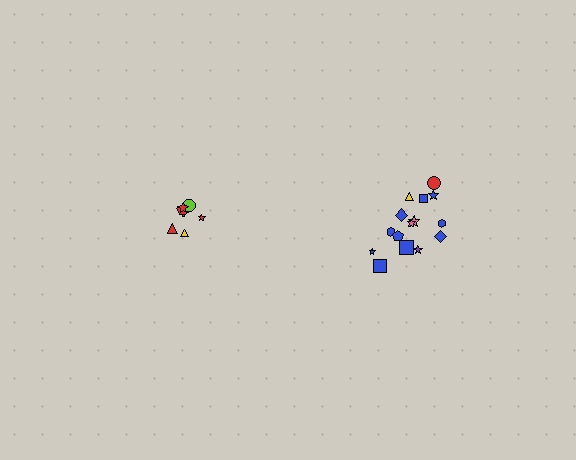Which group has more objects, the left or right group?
The right group.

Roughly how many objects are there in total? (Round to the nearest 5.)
Roughly 20 objects in total.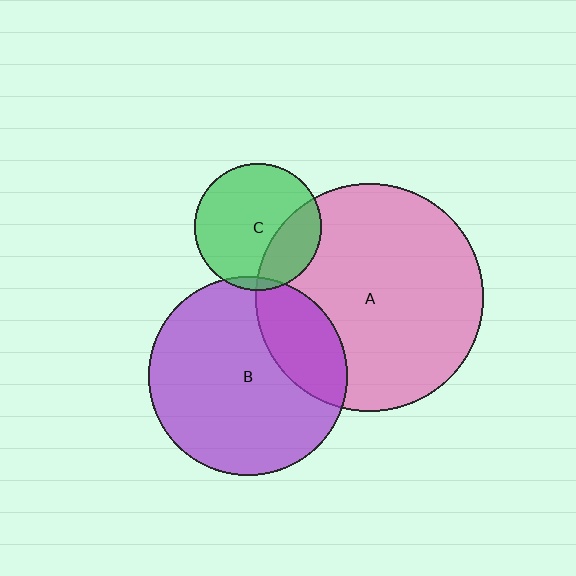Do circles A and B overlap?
Yes.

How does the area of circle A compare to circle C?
Approximately 3.2 times.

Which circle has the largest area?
Circle A (pink).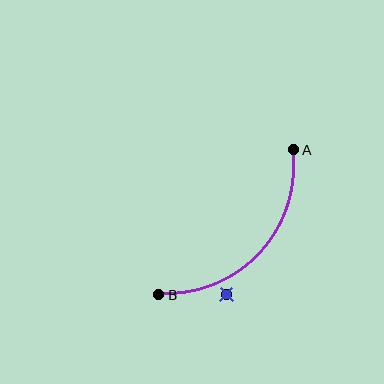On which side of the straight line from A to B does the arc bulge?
The arc bulges below and to the right of the straight line connecting A and B.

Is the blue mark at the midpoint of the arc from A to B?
No — the blue mark does not lie on the arc at all. It sits slightly outside the curve.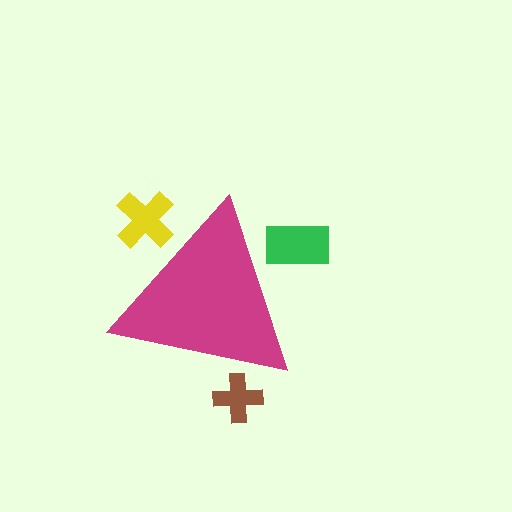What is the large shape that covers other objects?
A magenta triangle.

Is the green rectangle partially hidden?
Yes, the green rectangle is partially hidden behind the magenta triangle.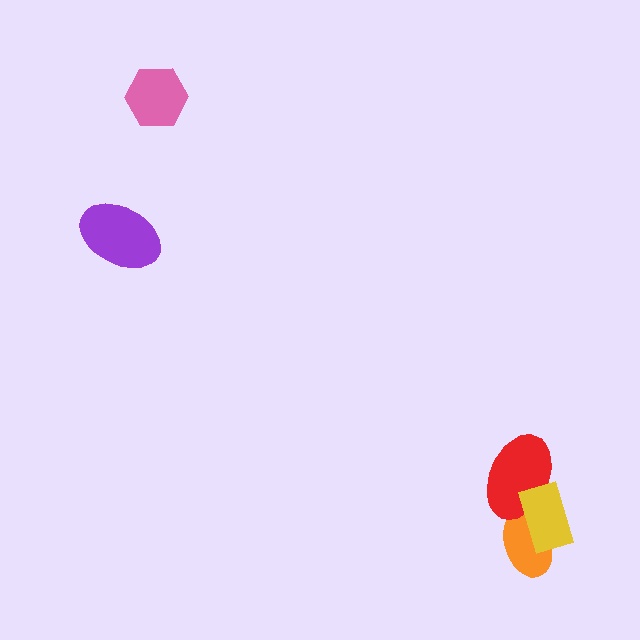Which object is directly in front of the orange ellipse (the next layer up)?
The red ellipse is directly in front of the orange ellipse.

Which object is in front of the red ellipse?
The yellow rectangle is in front of the red ellipse.